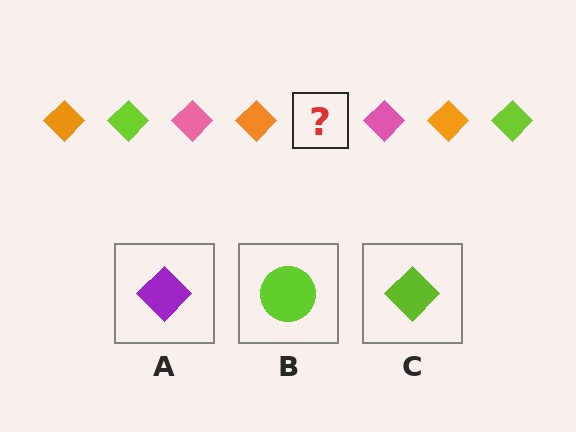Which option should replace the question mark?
Option C.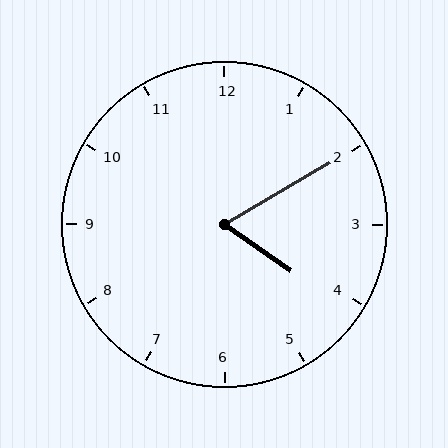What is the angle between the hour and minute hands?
Approximately 65 degrees.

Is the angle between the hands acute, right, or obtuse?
It is acute.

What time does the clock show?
4:10.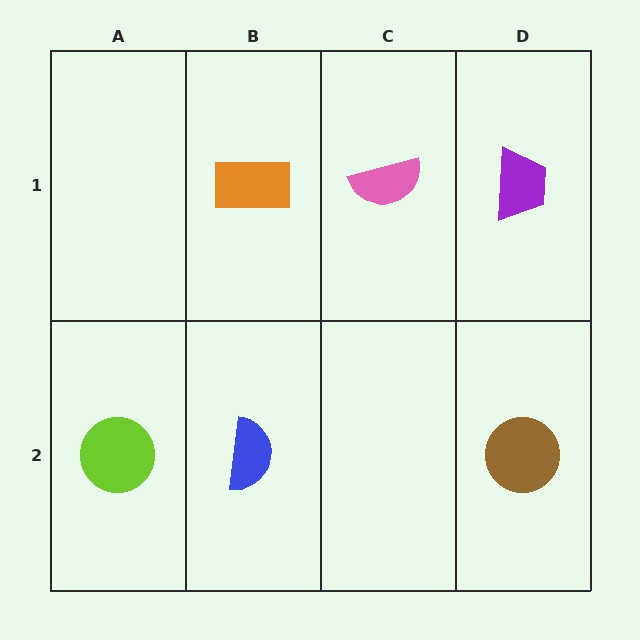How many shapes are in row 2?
3 shapes.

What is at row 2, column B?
A blue semicircle.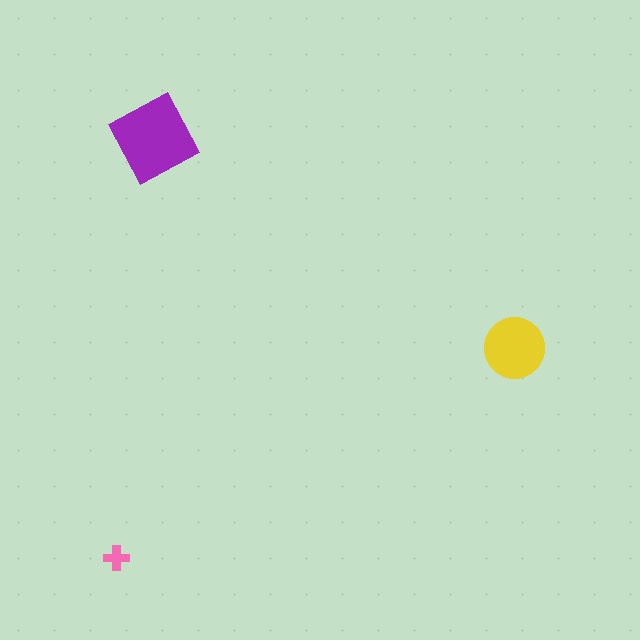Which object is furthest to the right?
The yellow circle is rightmost.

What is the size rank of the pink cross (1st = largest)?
3rd.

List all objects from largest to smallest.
The purple diamond, the yellow circle, the pink cross.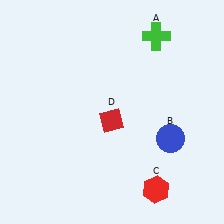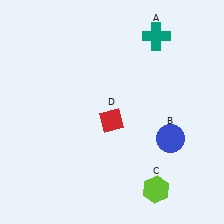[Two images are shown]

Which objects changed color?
A changed from green to teal. C changed from red to lime.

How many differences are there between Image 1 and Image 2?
There are 2 differences between the two images.